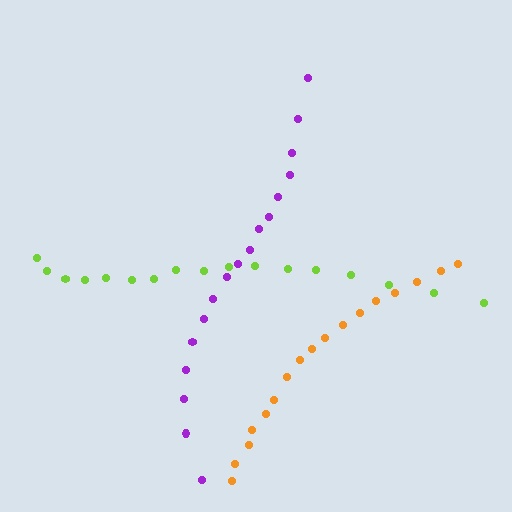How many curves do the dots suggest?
There are 3 distinct paths.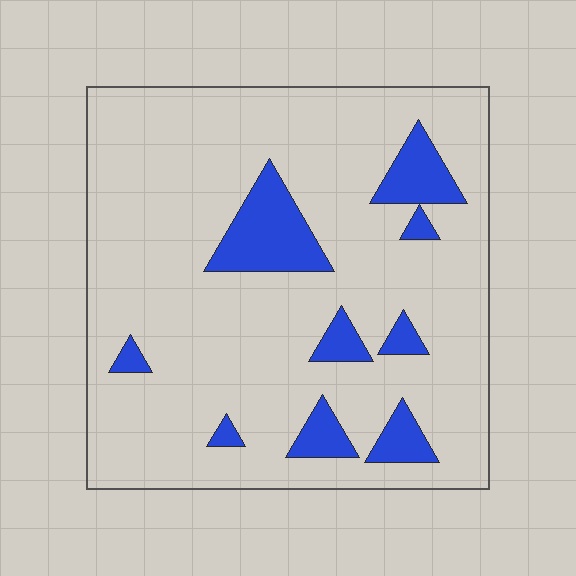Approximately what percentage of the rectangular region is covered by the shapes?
Approximately 15%.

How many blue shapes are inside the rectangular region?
9.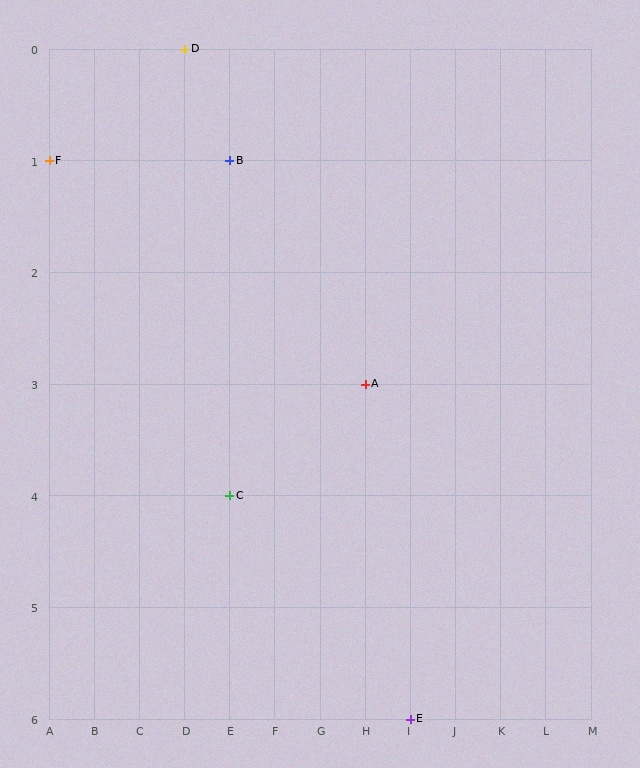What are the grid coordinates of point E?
Point E is at grid coordinates (I, 6).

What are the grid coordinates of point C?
Point C is at grid coordinates (E, 4).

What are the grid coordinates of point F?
Point F is at grid coordinates (A, 1).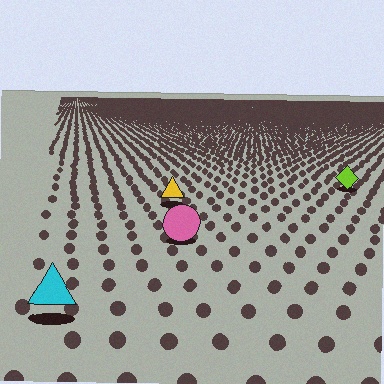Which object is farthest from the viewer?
The lime diamond is farthest from the viewer. It appears smaller and the ground texture around it is denser.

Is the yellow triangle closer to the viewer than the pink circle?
No. The pink circle is closer — you can tell from the texture gradient: the ground texture is coarser near it.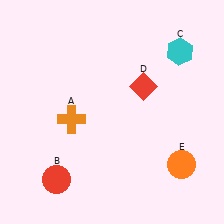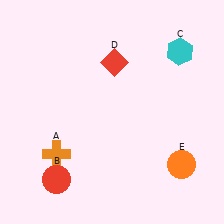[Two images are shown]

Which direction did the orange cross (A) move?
The orange cross (A) moved down.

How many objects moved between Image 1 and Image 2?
2 objects moved between the two images.